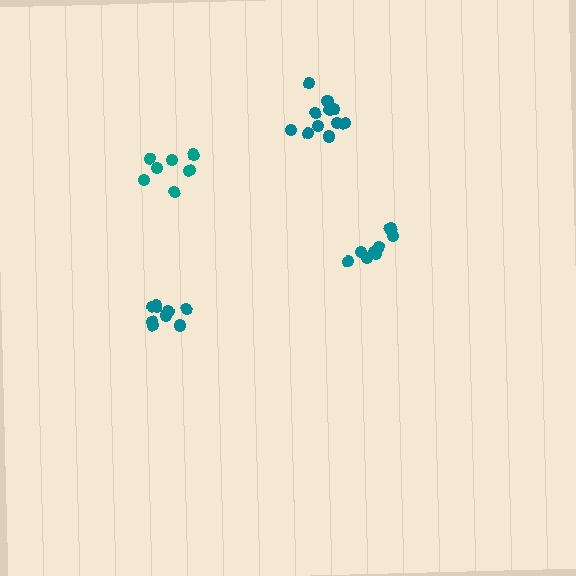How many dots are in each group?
Group 1: 9 dots, Group 2: 9 dots, Group 3: 7 dots, Group 4: 11 dots (36 total).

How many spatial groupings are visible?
There are 4 spatial groupings.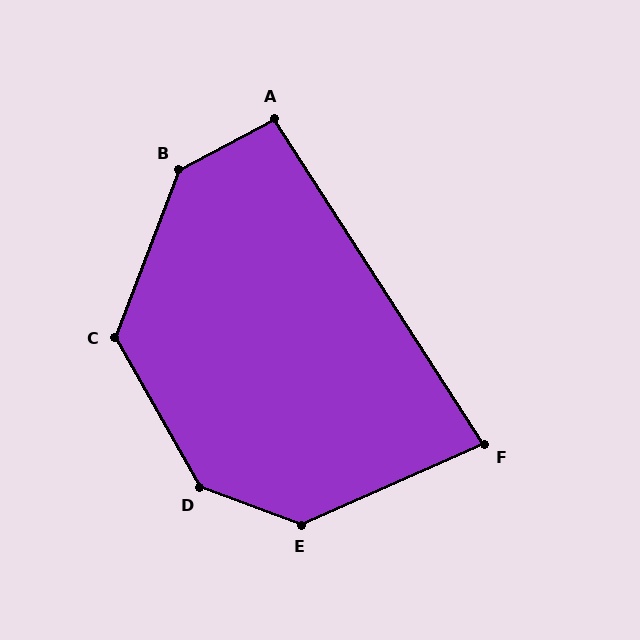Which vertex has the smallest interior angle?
F, at approximately 81 degrees.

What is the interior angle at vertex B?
Approximately 139 degrees (obtuse).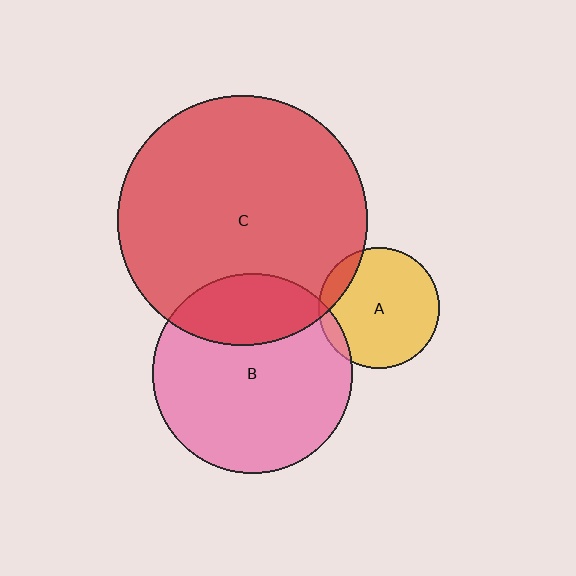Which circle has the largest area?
Circle C (red).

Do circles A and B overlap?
Yes.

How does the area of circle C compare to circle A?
Approximately 4.3 times.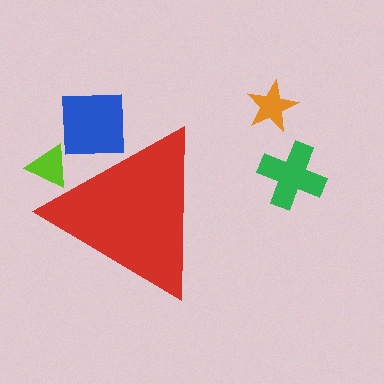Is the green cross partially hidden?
No, the green cross is fully visible.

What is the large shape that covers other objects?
A red triangle.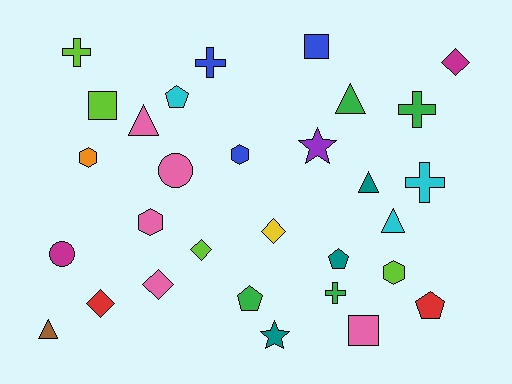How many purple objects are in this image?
There is 1 purple object.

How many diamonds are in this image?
There are 5 diamonds.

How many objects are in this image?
There are 30 objects.